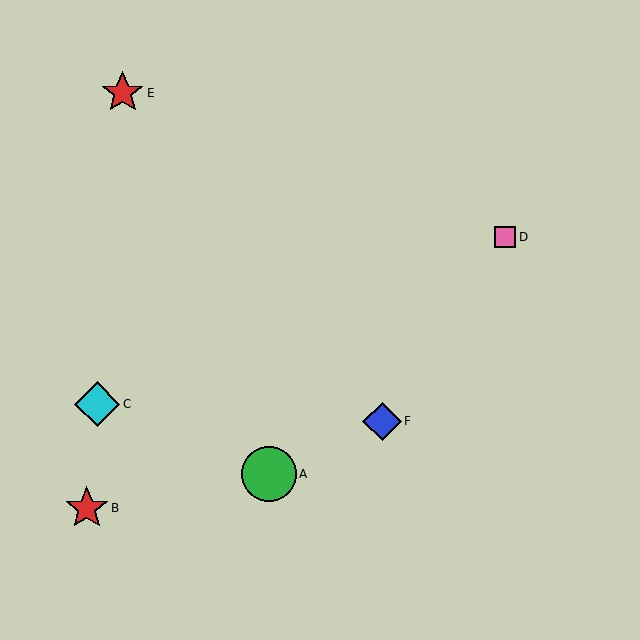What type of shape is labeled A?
Shape A is a green circle.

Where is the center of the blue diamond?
The center of the blue diamond is at (382, 421).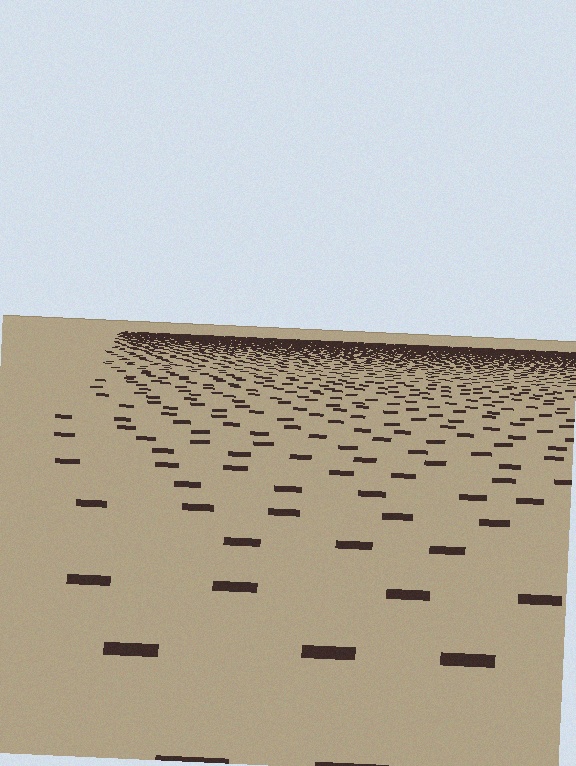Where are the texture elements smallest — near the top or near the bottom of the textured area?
Near the top.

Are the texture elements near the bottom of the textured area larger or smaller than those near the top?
Larger. Near the bottom, elements are closer to the viewer and appear at a bigger on-screen size.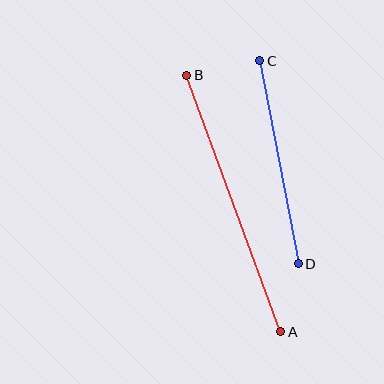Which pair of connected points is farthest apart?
Points A and B are farthest apart.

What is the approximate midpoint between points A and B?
The midpoint is at approximately (234, 204) pixels.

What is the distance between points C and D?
The distance is approximately 206 pixels.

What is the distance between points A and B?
The distance is approximately 273 pixels.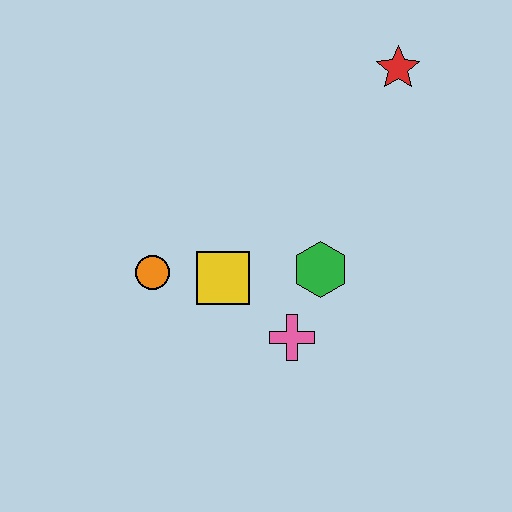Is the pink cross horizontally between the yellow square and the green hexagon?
Yes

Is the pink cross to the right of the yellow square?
Yes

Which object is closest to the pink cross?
The green hexagon is closest to the pink cross.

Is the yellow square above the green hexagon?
No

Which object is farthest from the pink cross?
The red star is farthest from the pink cross.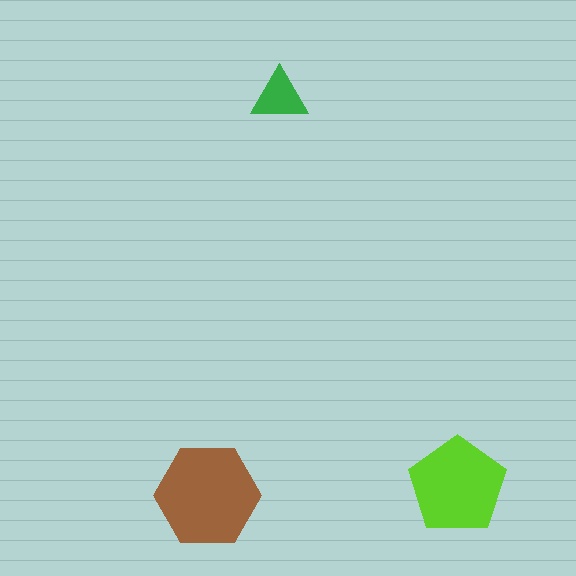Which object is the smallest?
The green triangle.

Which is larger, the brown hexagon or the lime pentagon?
The brown hexagon.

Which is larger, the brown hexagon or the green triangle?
The brown hexagon.